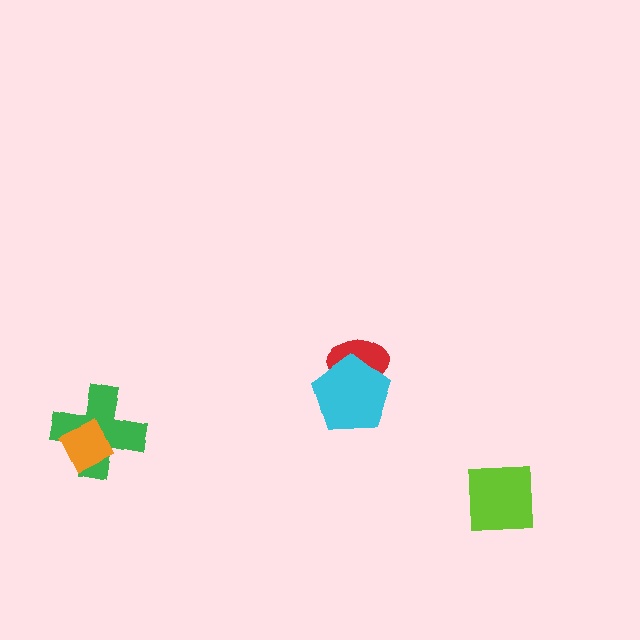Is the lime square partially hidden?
No, no other shape covers it.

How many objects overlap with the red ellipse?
1 object overlaps with the red ellipse.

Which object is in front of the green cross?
The orange diamond is in front of the green cross.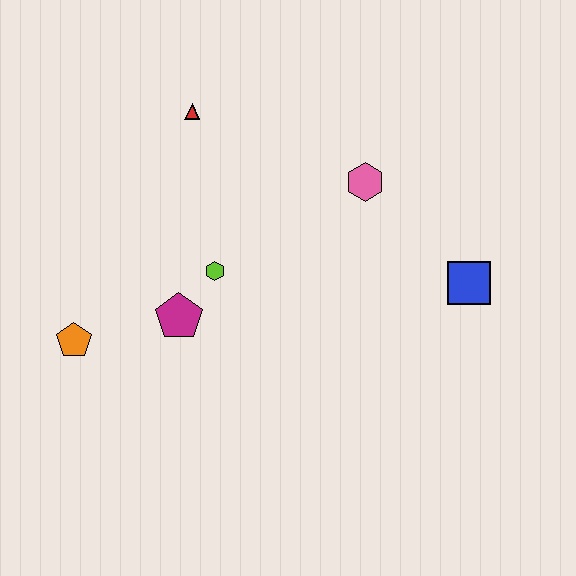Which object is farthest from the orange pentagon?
The blue square is farthest from the orange pentagon.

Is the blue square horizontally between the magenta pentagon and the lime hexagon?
No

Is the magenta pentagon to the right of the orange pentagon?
Yes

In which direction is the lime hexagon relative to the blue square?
The lime hexagon is to the left of the blue square.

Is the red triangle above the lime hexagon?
Yes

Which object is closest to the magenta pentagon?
The lime hexagon is closest to the magenta pentagon.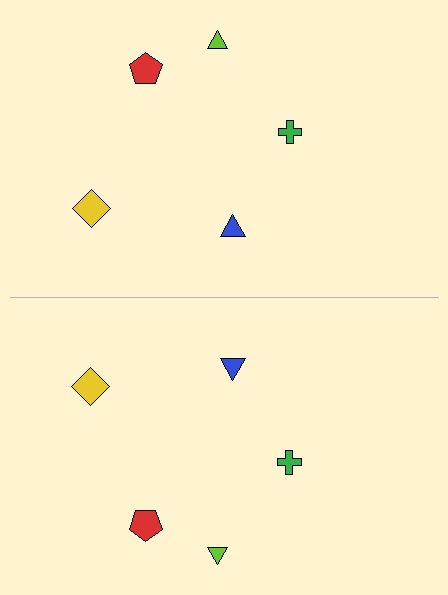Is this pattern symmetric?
Yes, this pattern has bilateral (reflection) symmetry.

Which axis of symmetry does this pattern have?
The pattern has a horizontal axis of symmetry running through the center of the image.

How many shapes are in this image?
There are 10 shapes in this image.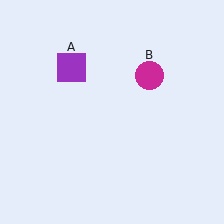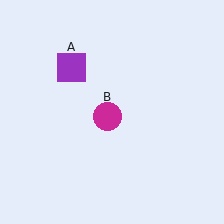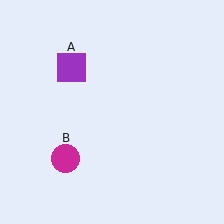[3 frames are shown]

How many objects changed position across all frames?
1 object changed position: magenta circle (object B).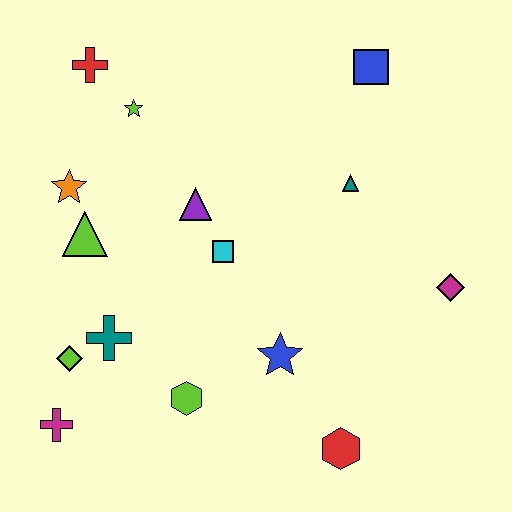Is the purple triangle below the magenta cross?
No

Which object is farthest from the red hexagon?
The red cross is farthest from the red hexagon.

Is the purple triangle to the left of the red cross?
No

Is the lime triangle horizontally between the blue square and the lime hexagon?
No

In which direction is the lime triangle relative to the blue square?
The lime triangle is to the left of the blue square.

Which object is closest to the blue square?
The teal triangle is closest to the blue square.